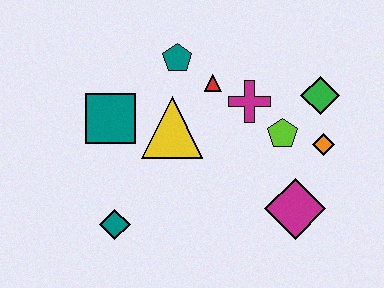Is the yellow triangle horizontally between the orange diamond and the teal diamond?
Yes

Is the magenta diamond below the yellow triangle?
Yes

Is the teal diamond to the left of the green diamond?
Yes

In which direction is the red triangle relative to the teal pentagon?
The red triangle is to the right of the teal pentagon.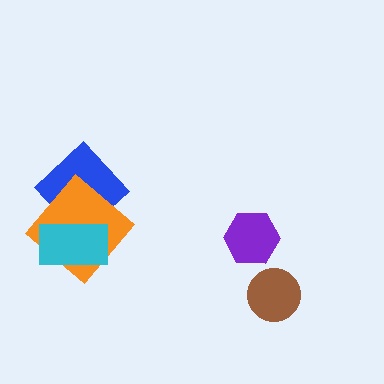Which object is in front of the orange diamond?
The cyan rectangle is in front of the orange diamond.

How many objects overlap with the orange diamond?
2 objects overlap with the orange diamond.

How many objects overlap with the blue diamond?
2 objects overlap with the blue diamond.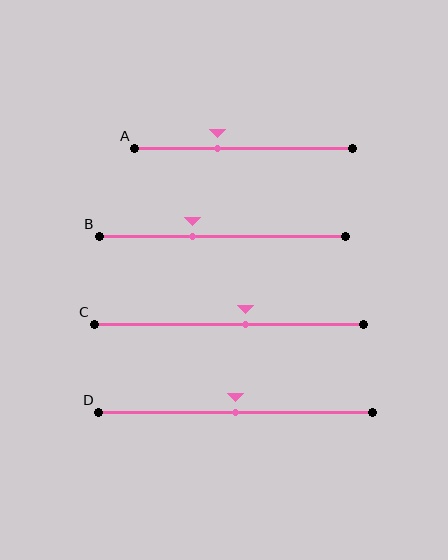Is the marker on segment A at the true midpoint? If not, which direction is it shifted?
No, the marker on segment A is shifted to the left by about 12% of the segment length.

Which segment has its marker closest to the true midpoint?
Segment D has its marker closest to the true midpoint.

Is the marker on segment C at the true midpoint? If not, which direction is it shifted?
No, the marker on segment C is shifted to the right by about 6% of the segment length.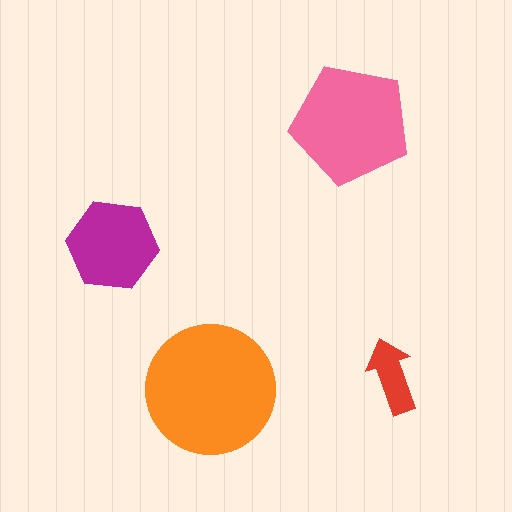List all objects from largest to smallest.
The orange circle, the pink pentagon, the magenta hexagon, the red arrow.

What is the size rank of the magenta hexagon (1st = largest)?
3rd.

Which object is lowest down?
The orange circle is bottommost.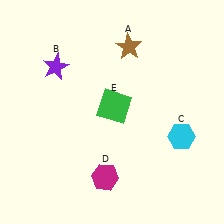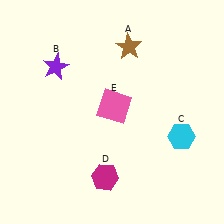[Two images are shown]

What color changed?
The square (E) changed from green in Image 1 to pink in Image 2.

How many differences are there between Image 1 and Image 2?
There is 1 difference between the two images.